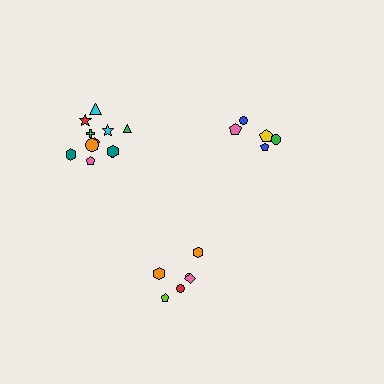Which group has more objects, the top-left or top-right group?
The top-left group.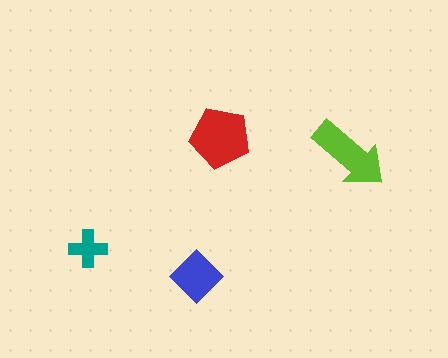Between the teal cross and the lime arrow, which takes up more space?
The lime arrow.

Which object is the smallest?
The teal cross.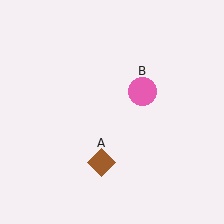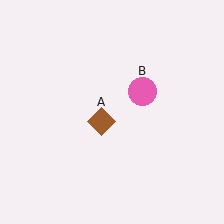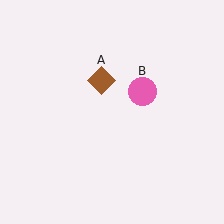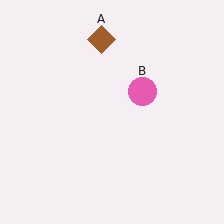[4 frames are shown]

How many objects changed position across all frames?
1 object changed position: brown diamond (object A).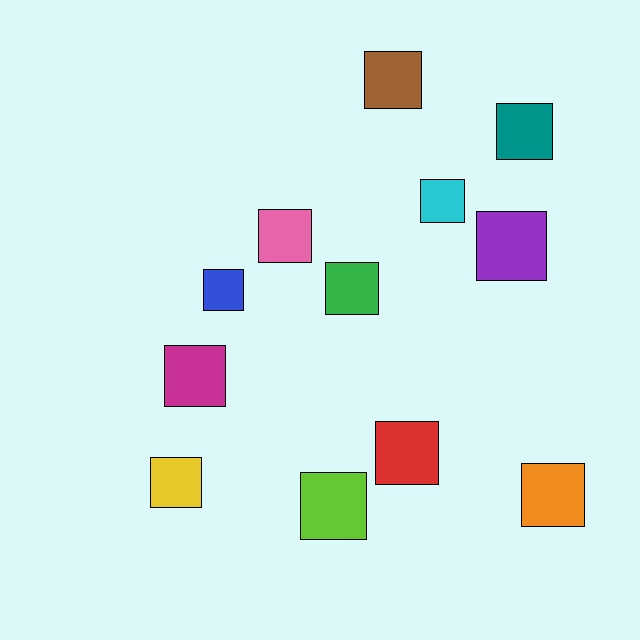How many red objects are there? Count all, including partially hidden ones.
There is 1 red object.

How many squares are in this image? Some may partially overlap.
There are 12 squares.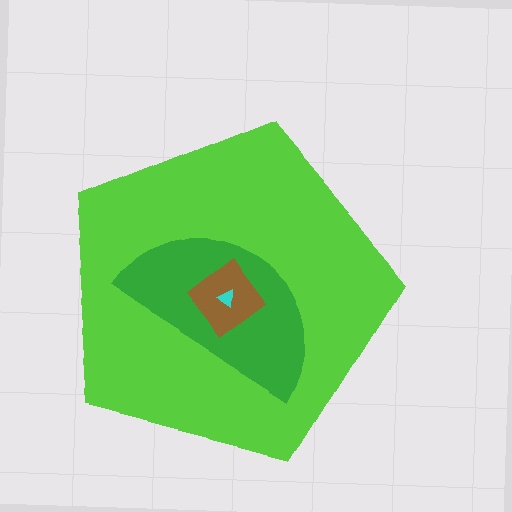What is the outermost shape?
The lime pentagon.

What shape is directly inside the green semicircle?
The brown diamond.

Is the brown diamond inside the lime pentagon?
Yes.